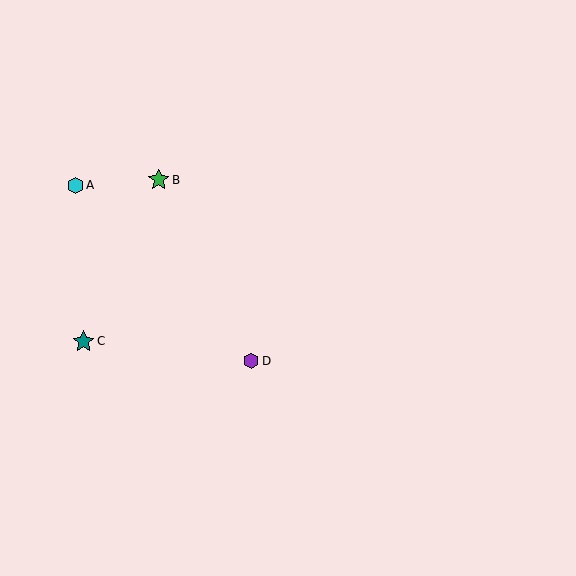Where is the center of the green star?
The center of the green star is at (159, 180).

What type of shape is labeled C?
Shape C is a teal star.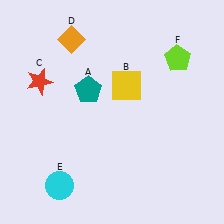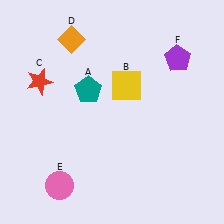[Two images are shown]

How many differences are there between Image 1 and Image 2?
There are 2 differences between the two images.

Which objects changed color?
E changed from cyan to pink. F changed from lime to purple.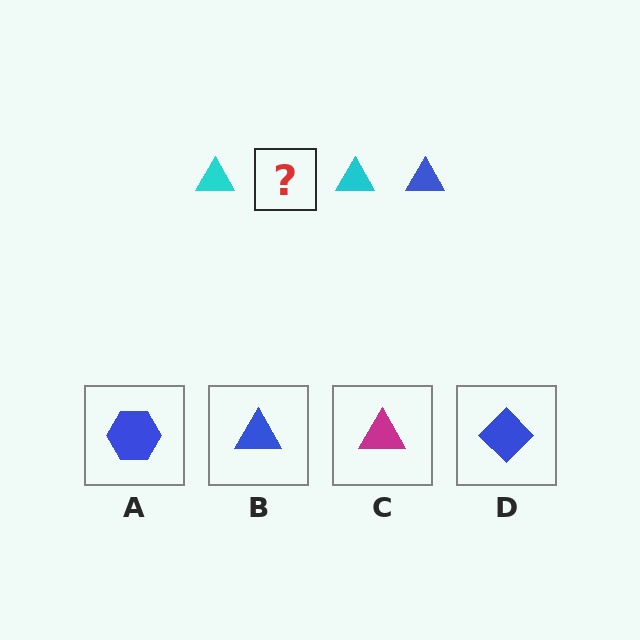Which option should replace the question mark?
Option B.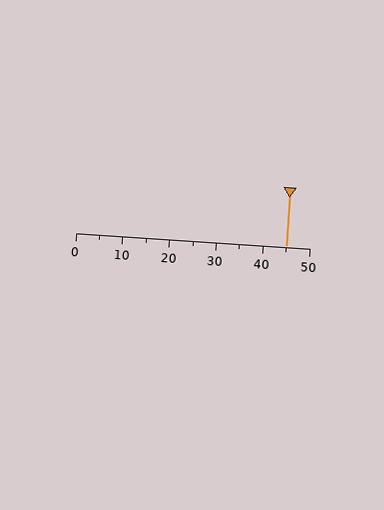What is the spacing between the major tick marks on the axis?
The major ticks are spaced 10 apart.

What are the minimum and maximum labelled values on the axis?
The axis runs from 0 to 50.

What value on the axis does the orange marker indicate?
The marker indicates approximately 45.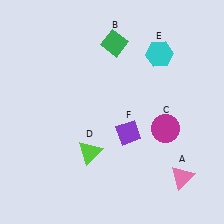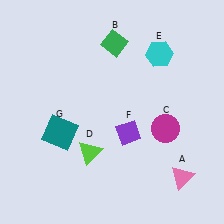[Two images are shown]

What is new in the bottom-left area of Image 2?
A teal square (G) was added in the bottom-left area of Image 2.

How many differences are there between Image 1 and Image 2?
There is 1 difference between the two images.